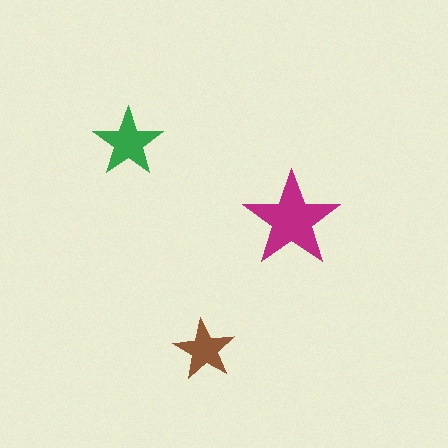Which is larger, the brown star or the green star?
The green one.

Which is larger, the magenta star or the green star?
The magenta one.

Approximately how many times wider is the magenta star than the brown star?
About 1.5 times wider.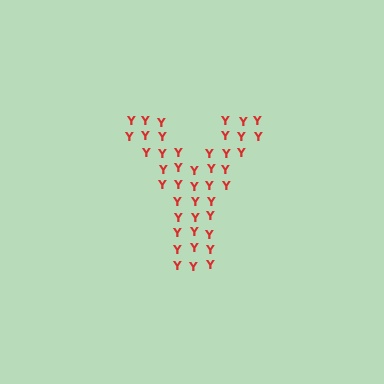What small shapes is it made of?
It is made of small letter Y's.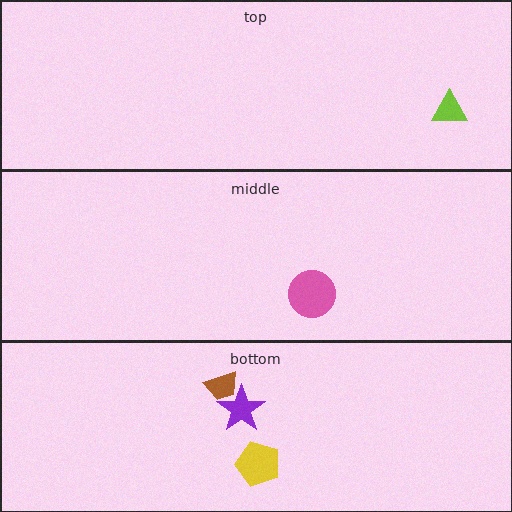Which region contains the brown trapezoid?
The bottom region.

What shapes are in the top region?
The lime triangle.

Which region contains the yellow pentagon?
The bottom region.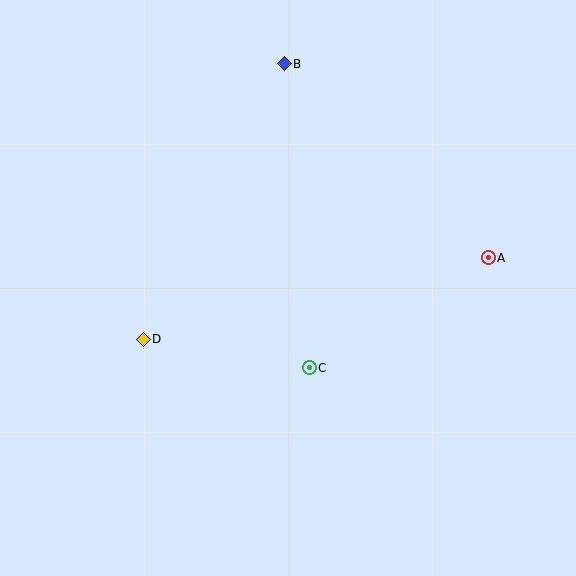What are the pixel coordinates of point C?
Point C is at (309, 368).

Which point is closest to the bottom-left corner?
Point D is closest to the bottom-left corner.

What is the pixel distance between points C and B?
The distance between C and B is 305 pixels.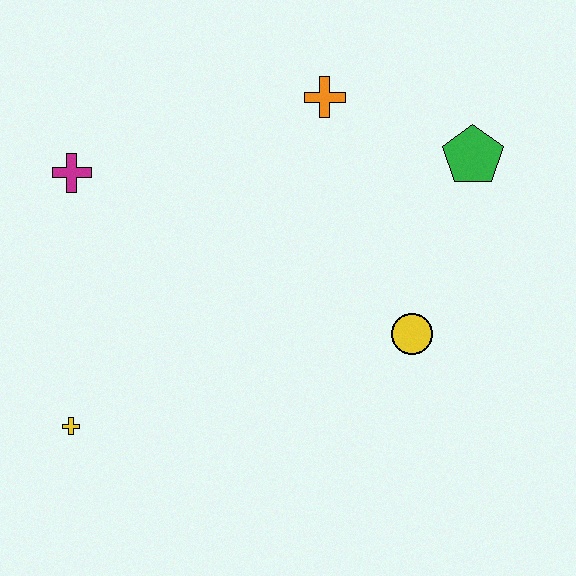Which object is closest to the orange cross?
The green pentagon is closest to the orange cross.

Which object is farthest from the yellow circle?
The magenta cross is farthest from the yellow circle.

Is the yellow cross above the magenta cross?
No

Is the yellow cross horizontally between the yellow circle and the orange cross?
No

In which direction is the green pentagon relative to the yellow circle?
The green pentagon is above the yellow circle.